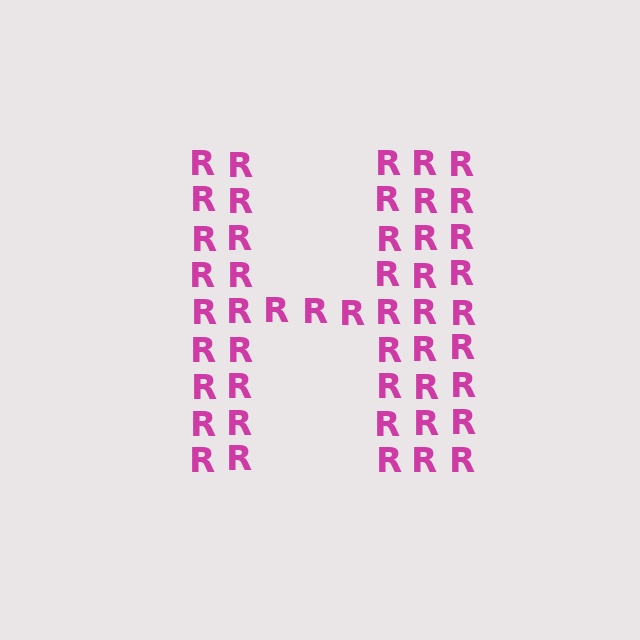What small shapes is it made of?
It is made of small letter R's.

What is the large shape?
The large shape is the letter H.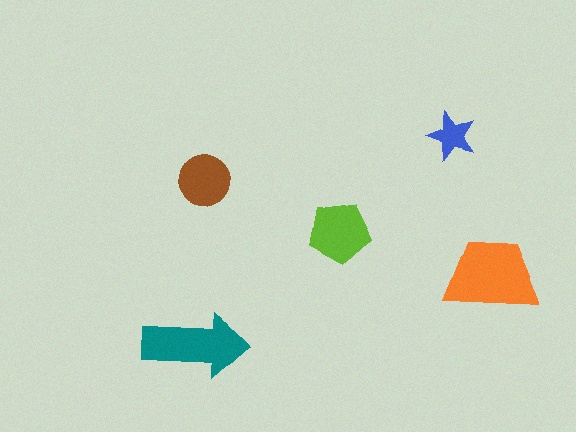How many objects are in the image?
There are 5 objects in the image.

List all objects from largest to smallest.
The orange trapezoid, the teal arrow, the lime pentagon, the brown circle, the blue star.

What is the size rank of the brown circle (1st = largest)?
4th.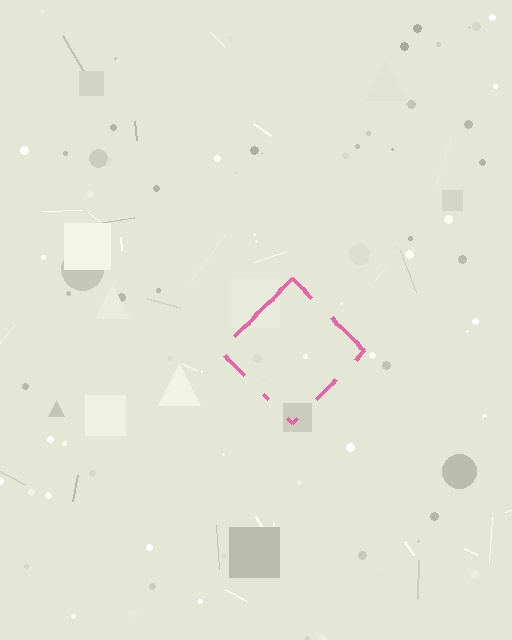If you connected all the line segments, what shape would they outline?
They would outline a diamond.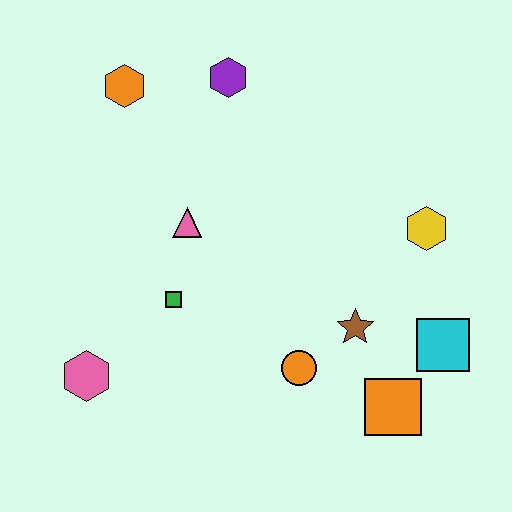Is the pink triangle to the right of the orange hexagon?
Yes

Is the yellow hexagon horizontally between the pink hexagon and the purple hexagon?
No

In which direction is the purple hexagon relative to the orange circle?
The purple hexagon is above the orange circle.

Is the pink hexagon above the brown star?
No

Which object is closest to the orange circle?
The brown star is closest to the orange circle.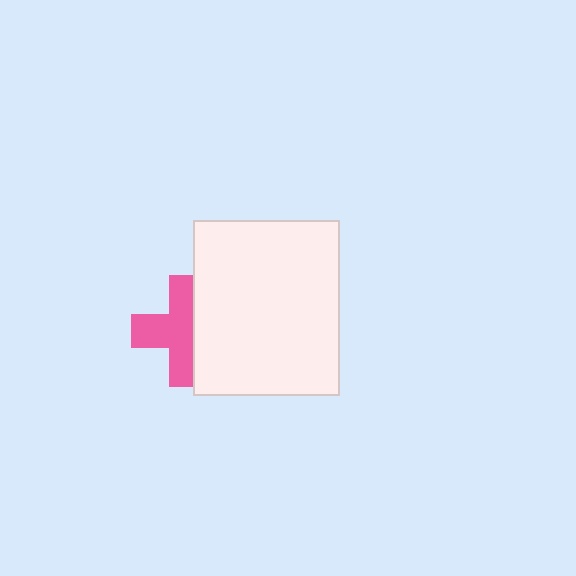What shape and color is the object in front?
The object in front is a white rectangle.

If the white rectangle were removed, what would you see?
You would see the complete pink cross.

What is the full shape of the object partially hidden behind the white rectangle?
The partially hidden object is a pink cross.